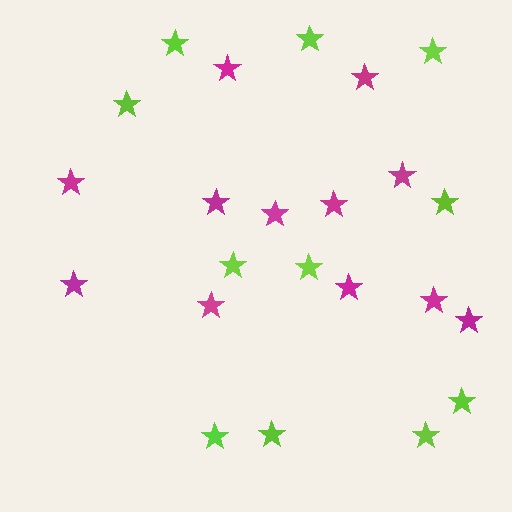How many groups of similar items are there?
There are 2 groups: one group of lime stars (11) and one group of magenta stars (12).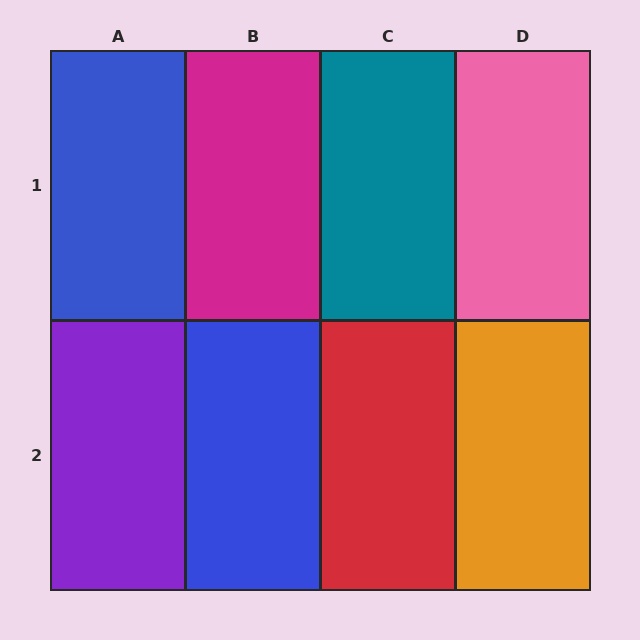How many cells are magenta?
1 cell is magenta.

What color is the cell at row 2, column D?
Orange.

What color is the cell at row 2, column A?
Purple.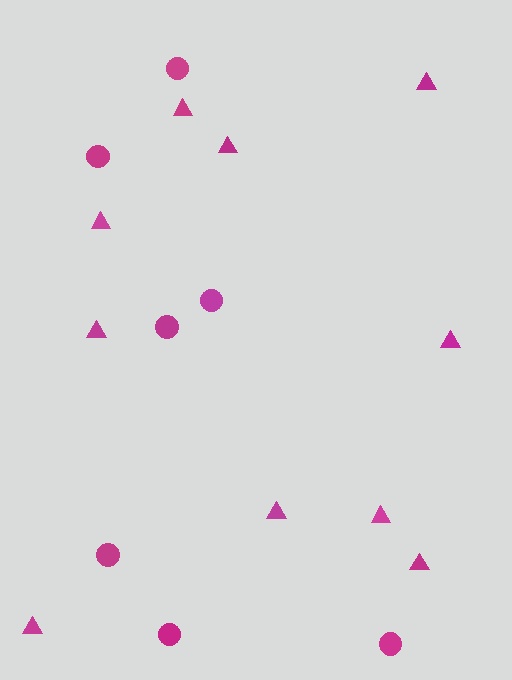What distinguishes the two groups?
There are 2 groups: one group of triangles (10) and one group of circles (7).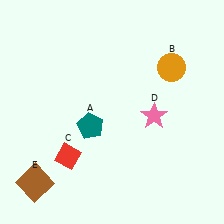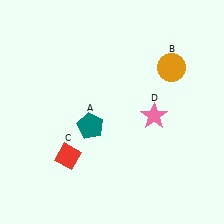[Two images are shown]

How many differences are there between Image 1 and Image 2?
There is 1 difference between the two images.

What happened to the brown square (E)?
The brown square (E) was removed in Image 2. It was in the bottom-left area of Image 1.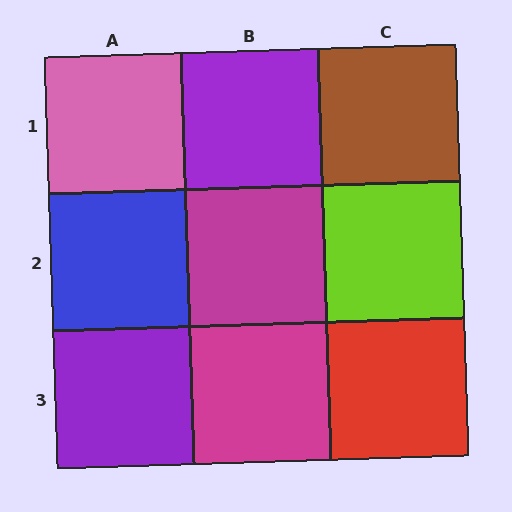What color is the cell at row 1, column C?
Brown.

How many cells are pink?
1 cell is pink.